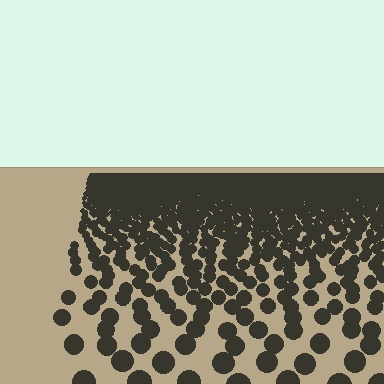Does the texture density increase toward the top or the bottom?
Density increases toward the top.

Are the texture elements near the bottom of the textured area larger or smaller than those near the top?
Larger. Near the bottom, elements are closer to the viewer and appear at a bigger on-screen size.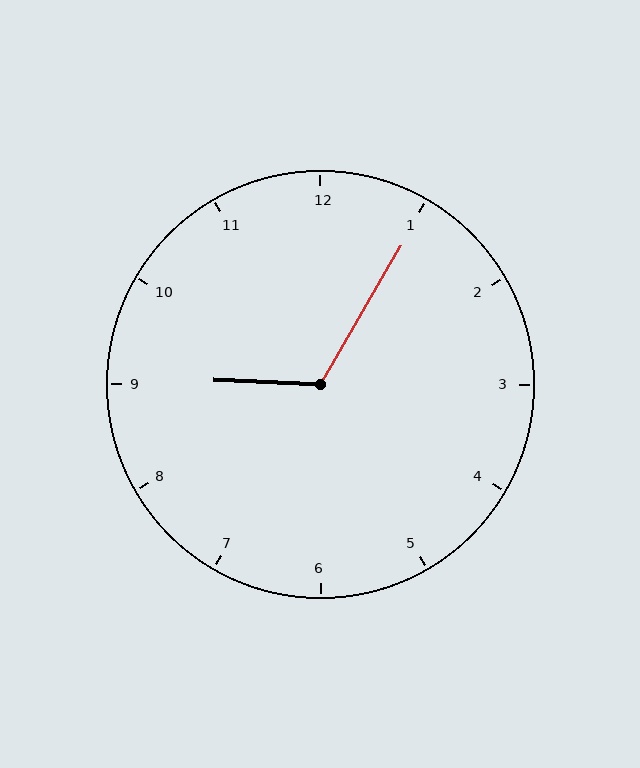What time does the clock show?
9:05.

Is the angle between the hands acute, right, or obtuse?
It is obtuse.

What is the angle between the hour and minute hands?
Approximately 118 degrees.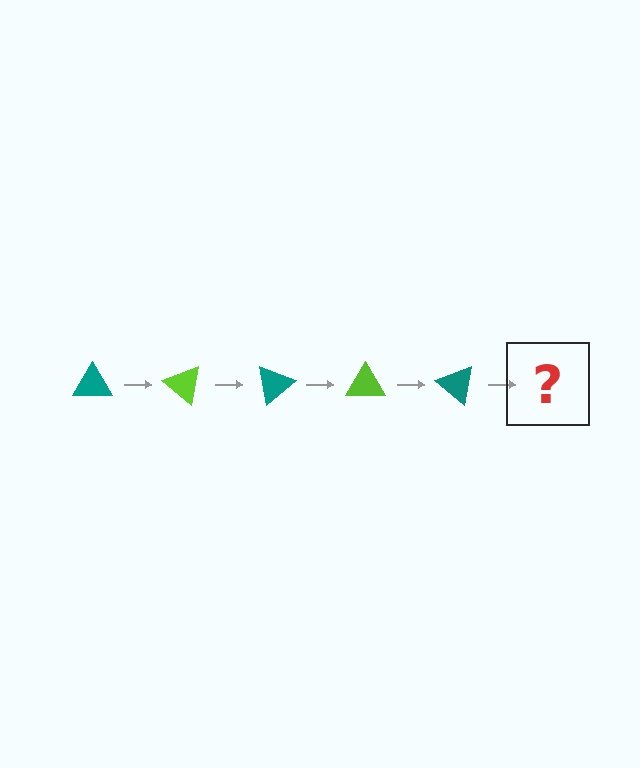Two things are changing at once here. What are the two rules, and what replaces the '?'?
The two rules are that it rotates 40 degrees each step and the color cycles through teal and lime. The '?' should be a lime triangle, rotated 200 degrees from the start.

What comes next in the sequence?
The next element should be a lime triangle, rotated 200 degrees from the start.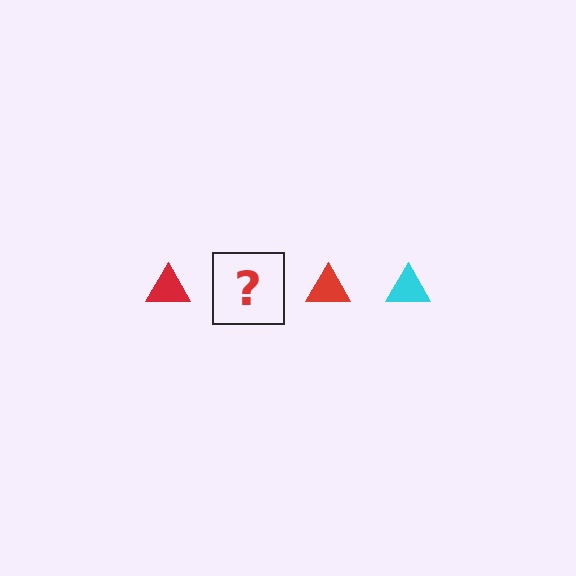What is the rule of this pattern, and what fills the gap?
The rule is that the pattern cycles through red, cyan triangles. The gap should be filled with a cyan triangle.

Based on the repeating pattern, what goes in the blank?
The blank should be a cyan triangle.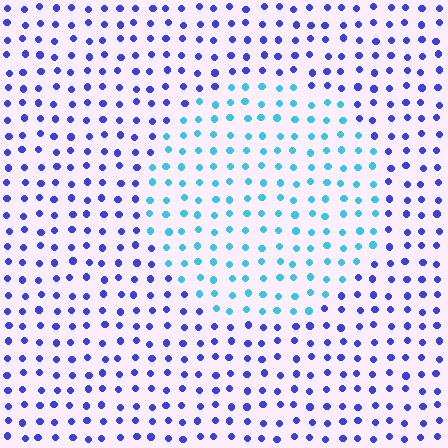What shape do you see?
I see a circle.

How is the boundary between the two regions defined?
The boundary is defined purely by a slight shift in hue (about 46 degrees). Spacing, size, and orientation are identical on both sides.